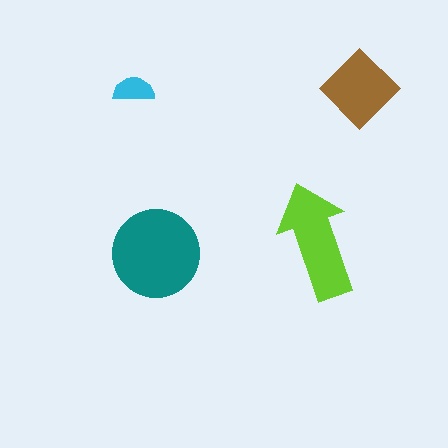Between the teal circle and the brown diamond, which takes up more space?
The teal circle.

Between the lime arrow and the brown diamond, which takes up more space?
The lime arrow.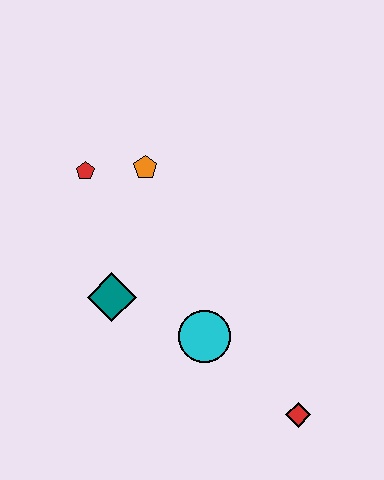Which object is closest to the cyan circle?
The teal diamond is closest to the cyan circle.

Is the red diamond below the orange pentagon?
Yes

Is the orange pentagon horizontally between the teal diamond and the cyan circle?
Yes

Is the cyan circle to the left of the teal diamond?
No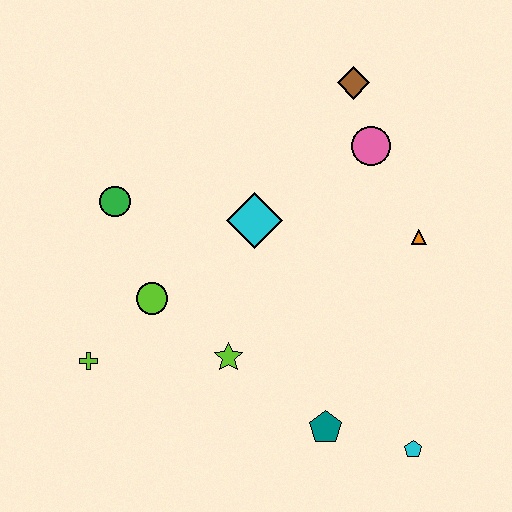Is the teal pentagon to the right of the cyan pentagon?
No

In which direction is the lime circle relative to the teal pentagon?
The lime circle is to the left of the teal pentagon.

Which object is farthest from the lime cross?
The brown diamond is farthest from the lime cross.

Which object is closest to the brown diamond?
The pink circle is closest to the brown diamond.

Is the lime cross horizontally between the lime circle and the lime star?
No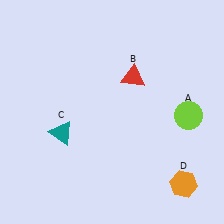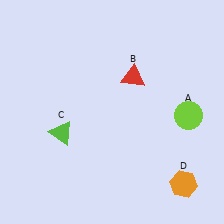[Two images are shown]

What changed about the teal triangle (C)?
In Image 1, C is teal. In Image 2, it changed to lime.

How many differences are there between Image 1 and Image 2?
There is 1 difference between the two images.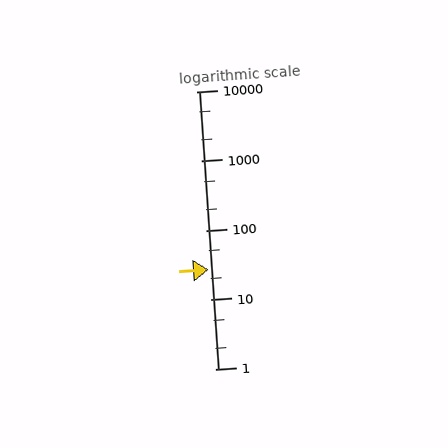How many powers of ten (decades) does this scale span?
The scale spans 4 decades, from 1 to 10000.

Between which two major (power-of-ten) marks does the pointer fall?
The pointer is between 10 and 100.